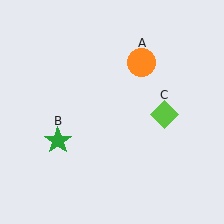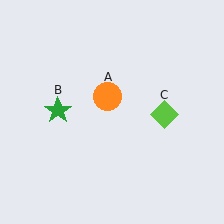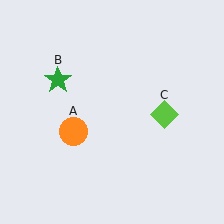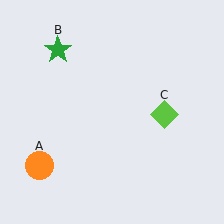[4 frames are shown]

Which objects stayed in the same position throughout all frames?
Lime diamond (object C) remained stationary.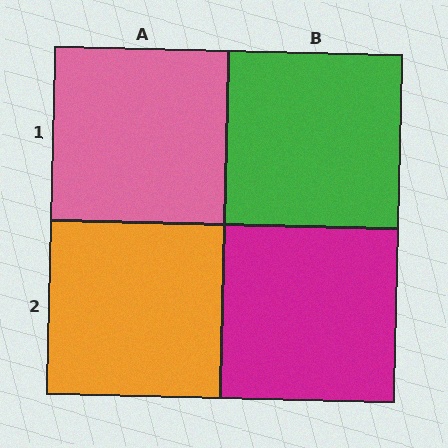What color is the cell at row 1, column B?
Green.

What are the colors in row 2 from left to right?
Orange, magenta.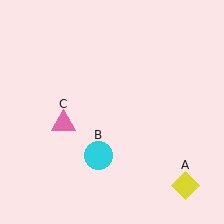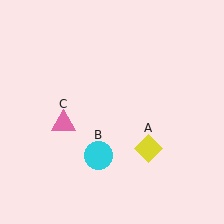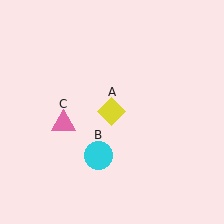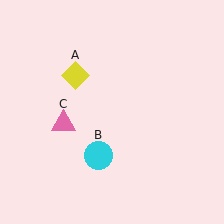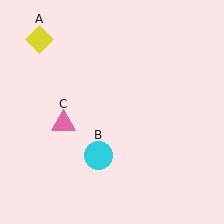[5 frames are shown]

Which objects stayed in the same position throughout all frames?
Cyan circle (object B) and pink triangle (object C) remained stationary.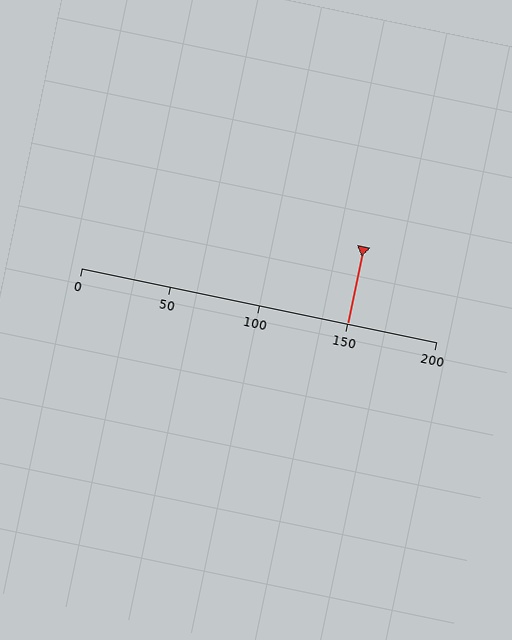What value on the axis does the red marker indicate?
The marker indicates approximately 150.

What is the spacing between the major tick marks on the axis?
The major ticks are spaced 50 apart.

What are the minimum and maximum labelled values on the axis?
The axis runs from 0 to 200.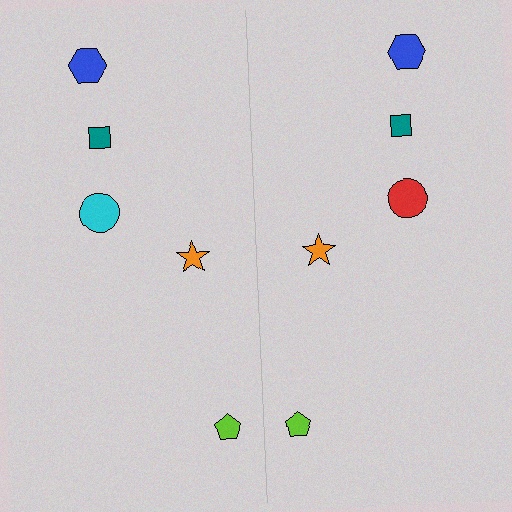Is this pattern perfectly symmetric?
No, the pattern is not perfectly symmetric. The red circle on the right side breaks the symmetry — its mirror counterpart is cyan.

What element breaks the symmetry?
The red circle on the right side breaks the symmetry — its mirror counterpart is cyan.